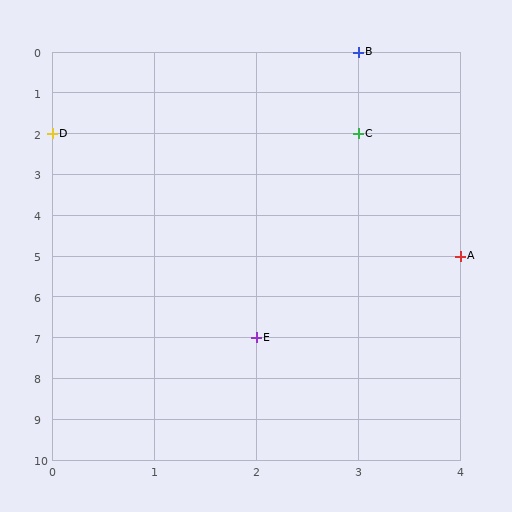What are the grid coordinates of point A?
Point A is at grid coordinates (4, 5).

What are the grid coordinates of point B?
Point B is at grid coordinates (3, 0).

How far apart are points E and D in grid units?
Points E and D are 2 columns and 5 rows apart (about 5.4 grid units diagonally).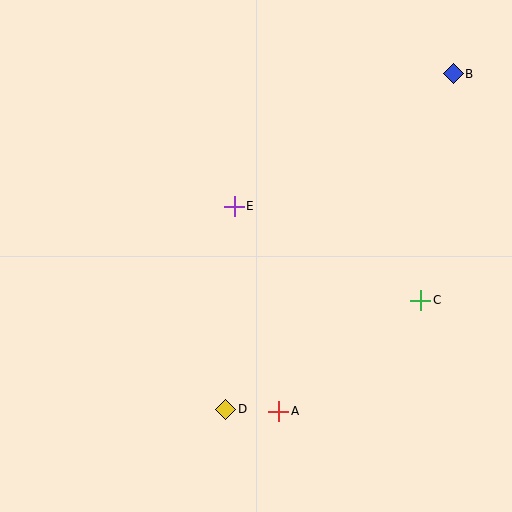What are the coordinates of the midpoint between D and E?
The midpoint between D and E is at (230, 308).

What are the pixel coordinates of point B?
Point B is at (453, 74).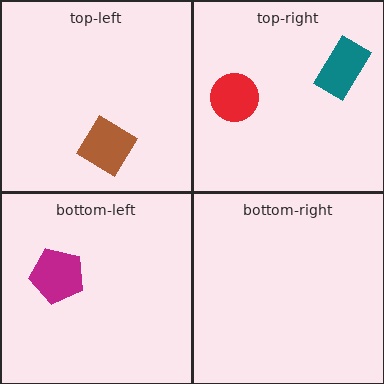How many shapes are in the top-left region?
1.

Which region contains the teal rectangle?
The top-right region.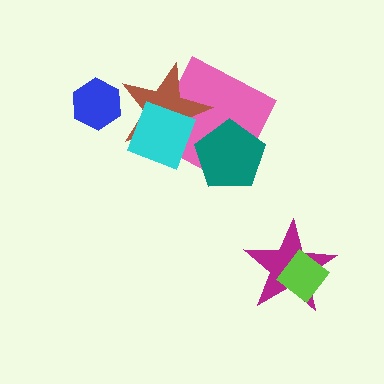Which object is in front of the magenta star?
The lime diamond is in front of the magenta star.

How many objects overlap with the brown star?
3 objects overlap with the brown star.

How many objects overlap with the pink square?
3 objects overlap with the pink square.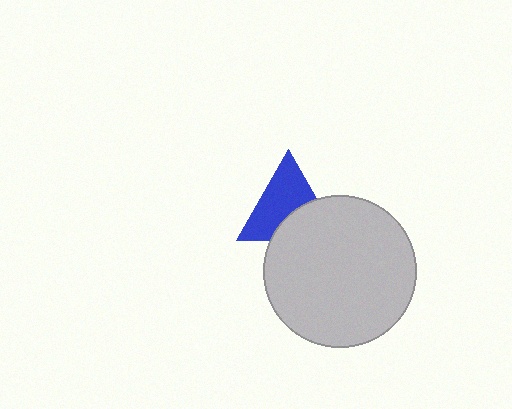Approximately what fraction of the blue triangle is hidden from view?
Roughly 37% of the blue triangle is hidden behind the light gray circle.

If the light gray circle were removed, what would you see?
You would see the complete blue triangle.